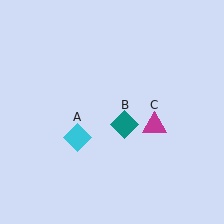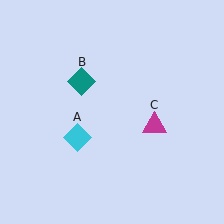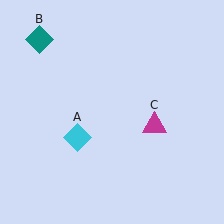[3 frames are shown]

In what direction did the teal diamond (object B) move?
The teal diamond (object B) moved up and to the left.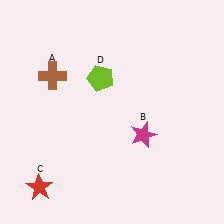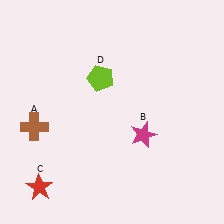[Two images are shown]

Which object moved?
The brown cross (A) moved down.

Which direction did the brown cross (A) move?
The brown cross (A) moved down.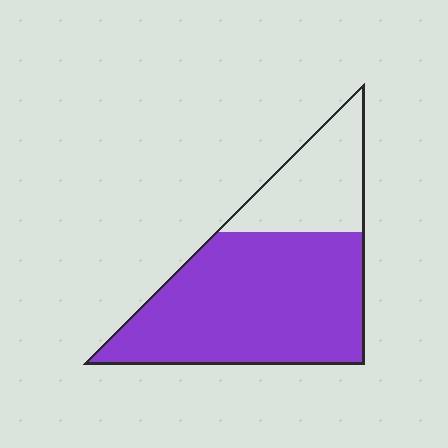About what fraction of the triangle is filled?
About three quarters (3/4).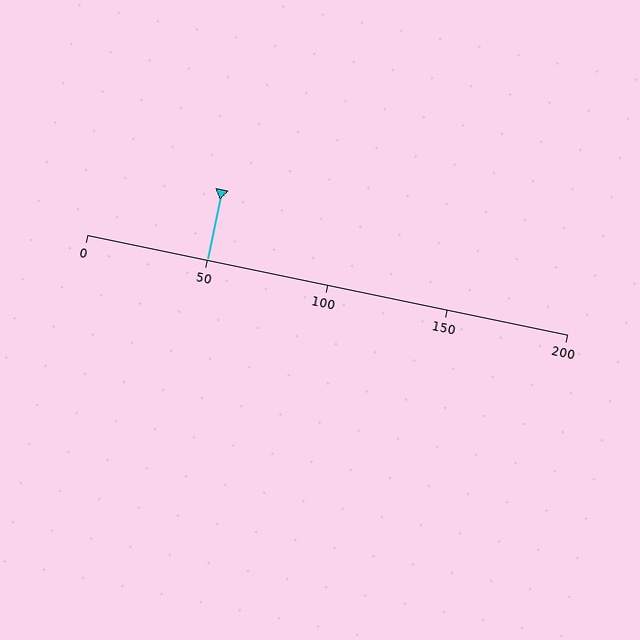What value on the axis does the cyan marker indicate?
The marker indicates approximately 50.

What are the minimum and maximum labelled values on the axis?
The axis runs from 0 to 200.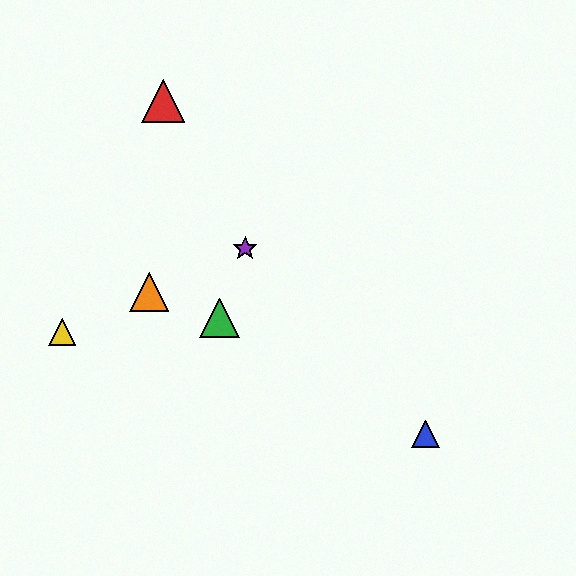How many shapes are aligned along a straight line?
3 shapes (the yellow triangle, the purple star, the orange triangle) are aligned along a straight line.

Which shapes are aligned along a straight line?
The yellow triangle, the purple star, the orange triangle are aligned along a straight line.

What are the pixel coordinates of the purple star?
The purple star is at (245, 248).